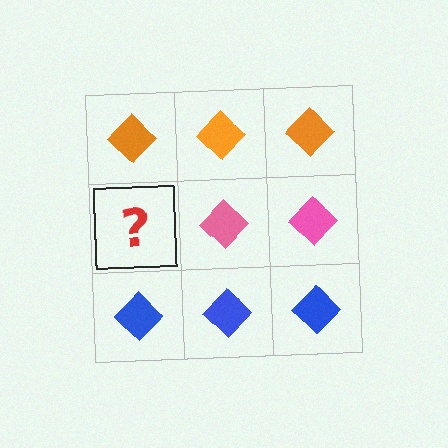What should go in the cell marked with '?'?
The missing cell should contain a pink diamond.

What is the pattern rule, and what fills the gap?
The rule is that each row has a consistent color. The gap should be filled with a pink diamond.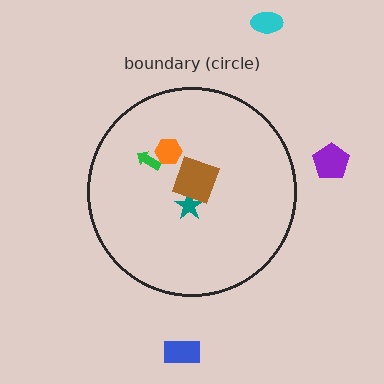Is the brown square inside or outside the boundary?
Inside.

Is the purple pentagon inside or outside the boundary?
Outside.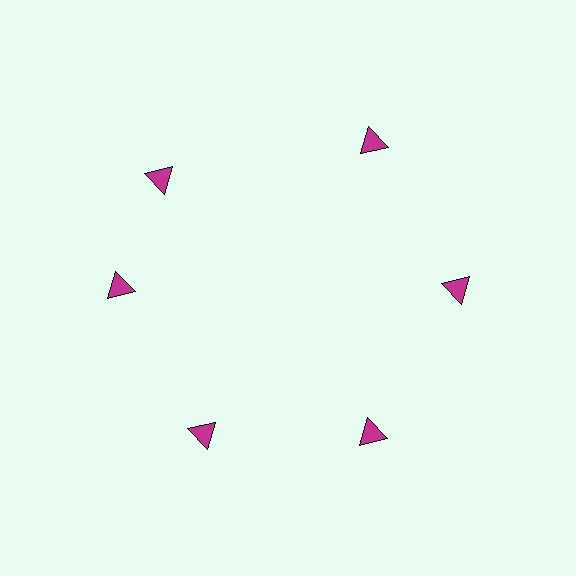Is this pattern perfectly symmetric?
No. The 6 magenta triangles are arranged in a ring, but one element near the 11 o'clock position is rotated out of alignment along the ring, breaking the 6-fold rotational symmetry.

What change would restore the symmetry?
The symmetry would be restored by rotating it back into even spacing with its neighbors so that all 6 triangles sit at equal angles and equal distance from the center.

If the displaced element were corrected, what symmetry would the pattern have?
It would have 6-fold rotational symmetry — the pattern would map onto itself every 60 degrees.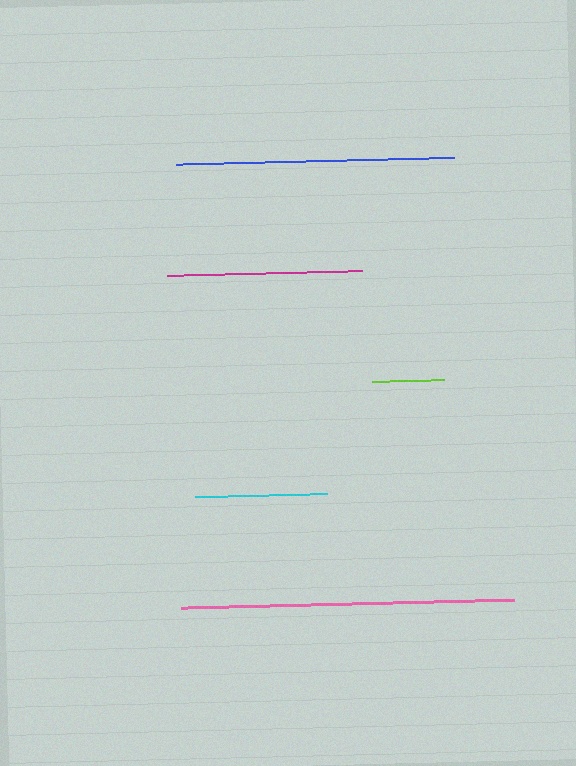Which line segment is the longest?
The pink line is the longest at approximately 333 pixels.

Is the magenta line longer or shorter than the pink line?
The pink line is longer than the magenta line.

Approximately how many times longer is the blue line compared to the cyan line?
The blue line is approximately 2.1 times the length of the cyan line.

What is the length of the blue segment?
The blue segment is approximately 277 pixels long.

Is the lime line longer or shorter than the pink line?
The pink line is longer than the lime line.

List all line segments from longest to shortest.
From longest to shortest: pink, blue, magenta, cyan, lime.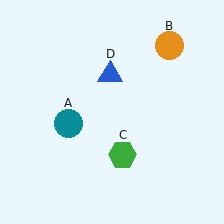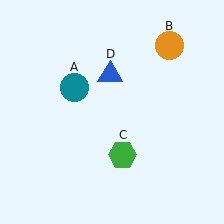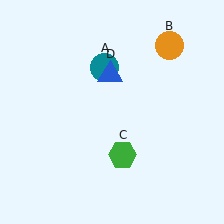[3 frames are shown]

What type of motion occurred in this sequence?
The teal circle (object A) rotated clockwise around the center of the scene.